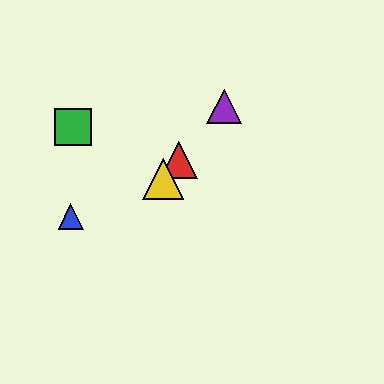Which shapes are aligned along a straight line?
The red triangle, the yellow triangle, the purple triangle are aligned along a straight line.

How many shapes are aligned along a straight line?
3 shapes (the red triangle, the yellow triangle, the purple triangle) are aligned along a straight line.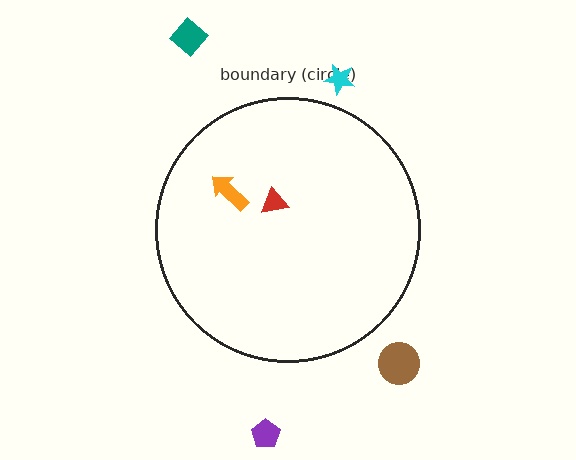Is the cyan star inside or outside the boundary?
Outside.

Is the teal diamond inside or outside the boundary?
Outside.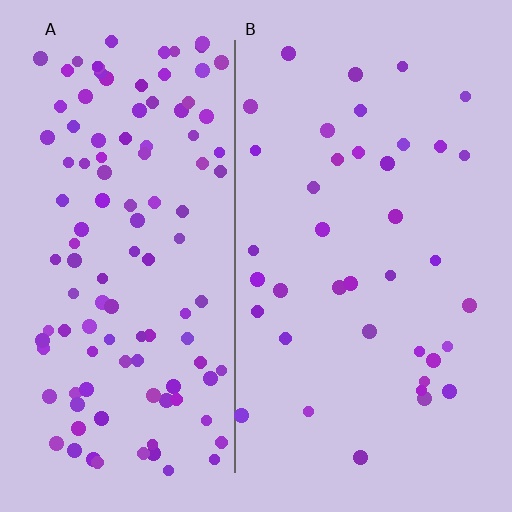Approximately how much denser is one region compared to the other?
Approximately 3.0× — region A over region B.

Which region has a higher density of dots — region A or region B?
A (the left).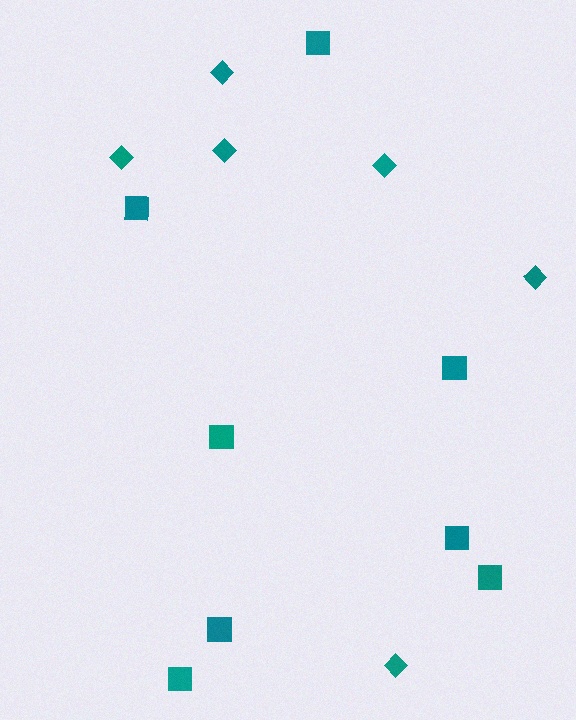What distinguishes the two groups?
There are 2 groups: one group of diamonds (6) and one group of squares (8).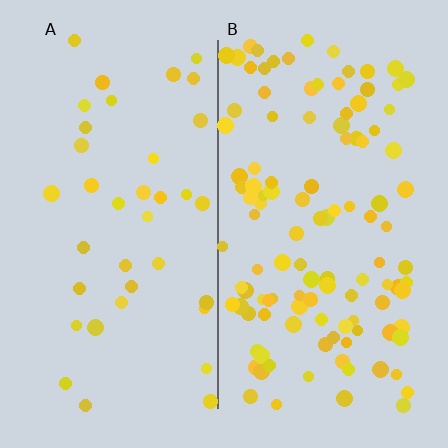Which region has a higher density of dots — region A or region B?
B (the right).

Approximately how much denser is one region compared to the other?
Approximately 3.0× — region B over region A.